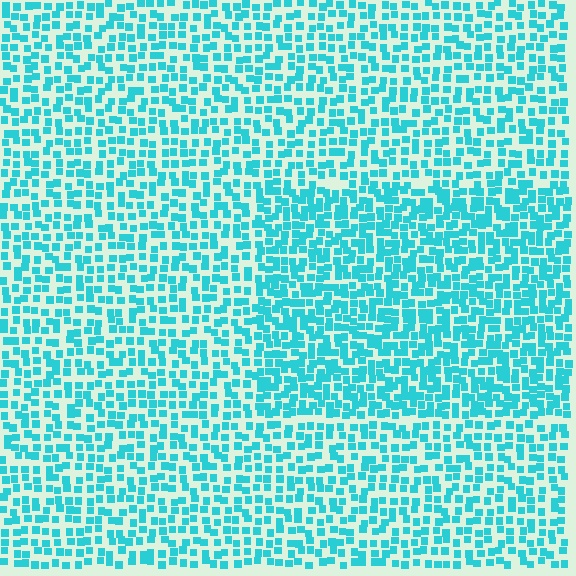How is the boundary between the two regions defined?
The boundary is defined by a change in element density (approximately 1.5x ratio). All elements are the same color, size, and shape.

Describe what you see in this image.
The image contains small cyan elements arranged at two different densities. A rectangle-shaped region is visible where the elements are more densely packed than the surrounding area.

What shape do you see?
I see a rectangle.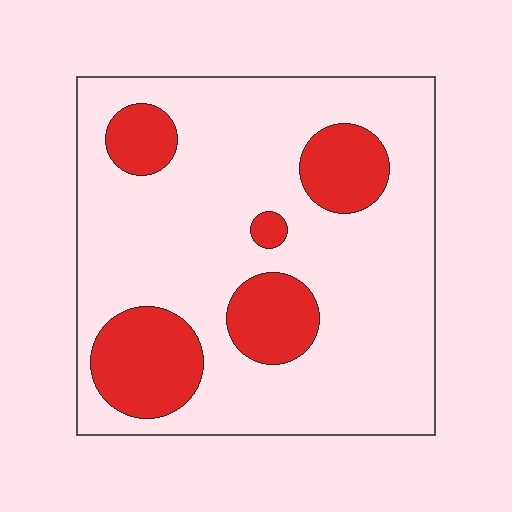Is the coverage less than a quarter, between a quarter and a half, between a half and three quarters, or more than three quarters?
Less than a quarter.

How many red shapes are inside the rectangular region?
5.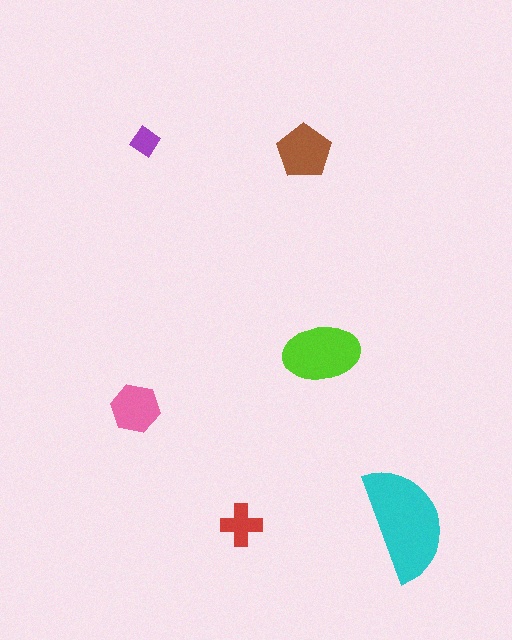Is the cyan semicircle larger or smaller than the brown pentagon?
Larger.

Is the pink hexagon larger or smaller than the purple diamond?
Larger.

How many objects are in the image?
There are 6 objects in the image.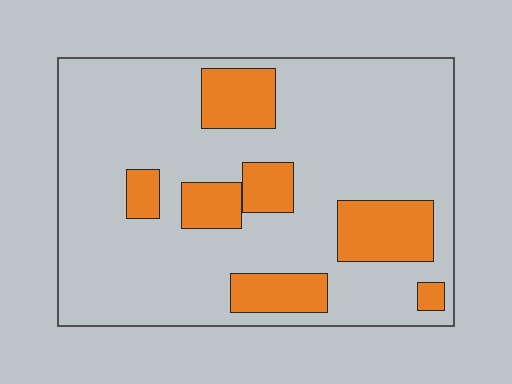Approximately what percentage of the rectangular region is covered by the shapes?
Approximately 20%.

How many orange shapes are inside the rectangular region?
7.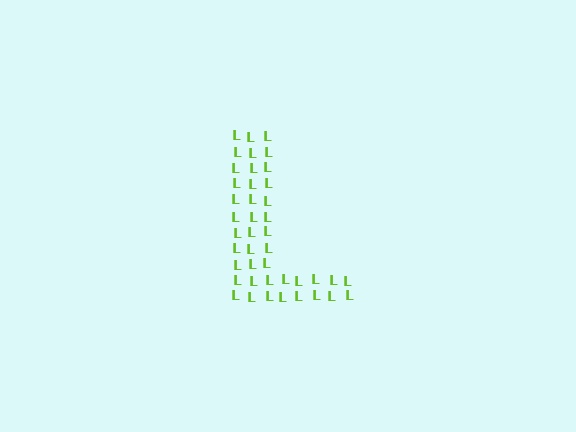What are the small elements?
The small elements are letter L's.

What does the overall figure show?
The overall figure shows the letter L.